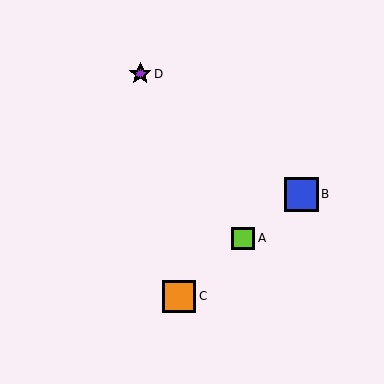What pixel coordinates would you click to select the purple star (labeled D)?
Click at (140, 74) to select the purple star D.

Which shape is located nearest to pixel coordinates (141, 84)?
The purple star (labeled D) at (140, 74) is nearest to that location.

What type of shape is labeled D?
Shape D is a purple star.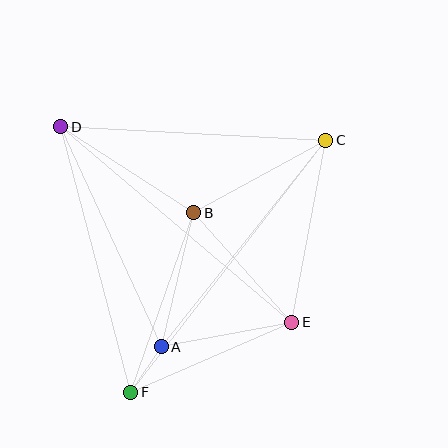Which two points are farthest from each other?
Points C and F are farthest from each other.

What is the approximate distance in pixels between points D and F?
The distance between D and F is approximately 275 pixels.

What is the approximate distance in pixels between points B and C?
The distance between B and C is approximately 151 pixels.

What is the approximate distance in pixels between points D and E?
The distance between D and E is approximately 303 pixels.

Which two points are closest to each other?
Points A and F are closest to each other.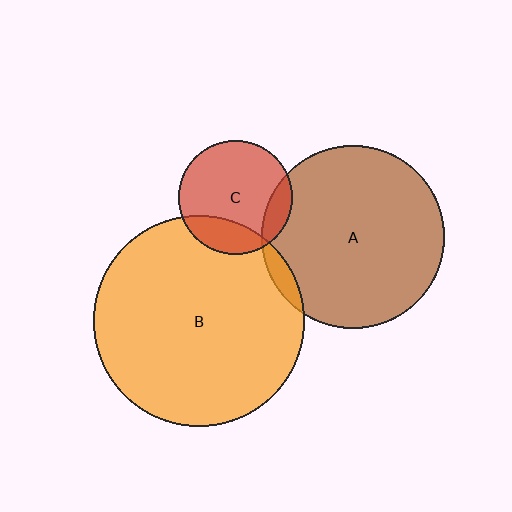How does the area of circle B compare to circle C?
Approximately 3.5 times.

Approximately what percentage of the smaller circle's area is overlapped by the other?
Approximately 15%.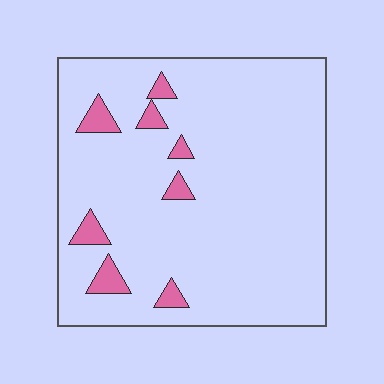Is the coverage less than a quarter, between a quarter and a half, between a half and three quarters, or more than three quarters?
Less than a quarter.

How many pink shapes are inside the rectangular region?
8.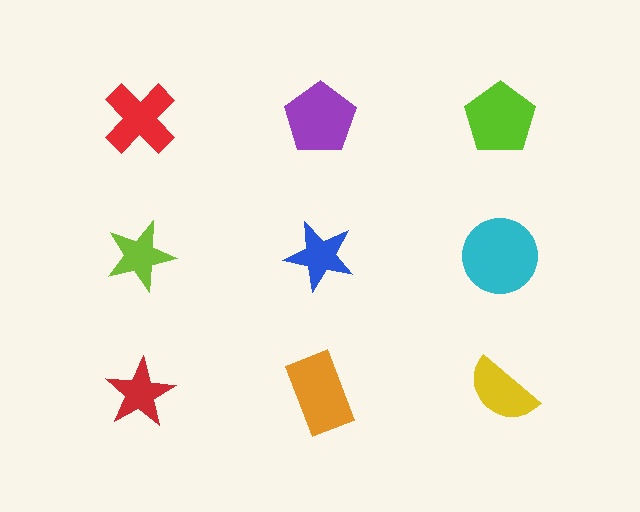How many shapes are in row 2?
3 shapes.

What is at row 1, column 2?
A purple pentagon.